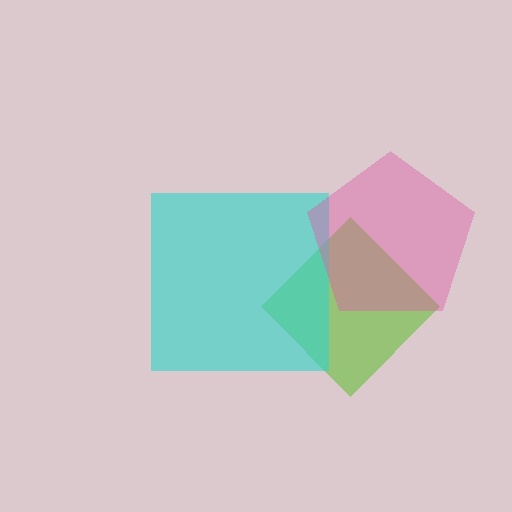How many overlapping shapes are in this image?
There are 3 overlapping shapes in the image.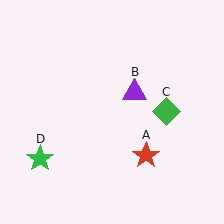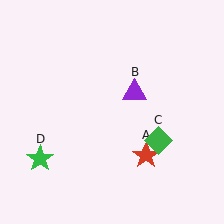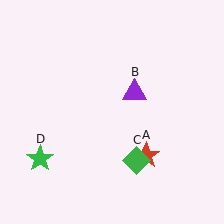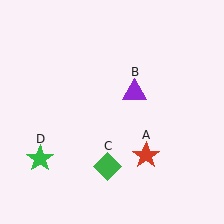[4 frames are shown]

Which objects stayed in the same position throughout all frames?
Red star (object A) and purple triangle (object B) and green star (object D) remained stationary.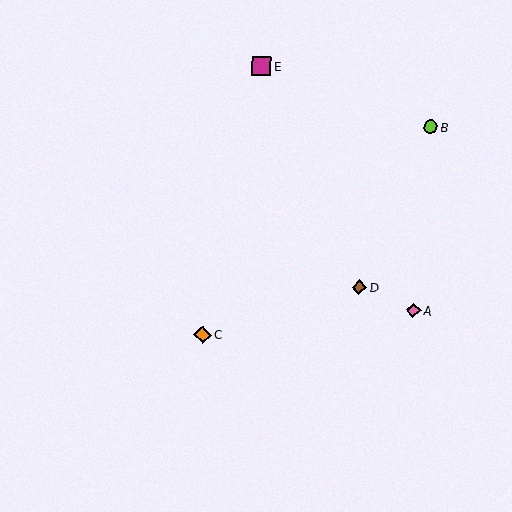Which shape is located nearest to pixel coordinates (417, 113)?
The lime circle (labeled B) at (431, 127) is nearest to that location.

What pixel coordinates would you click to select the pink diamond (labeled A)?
Click at (413, 310) to select the pink diamond A.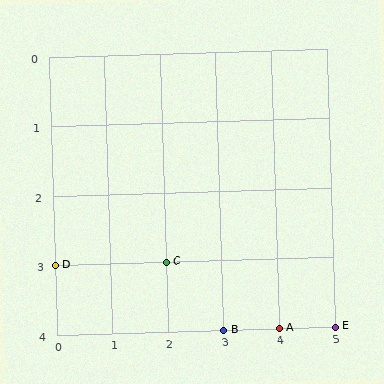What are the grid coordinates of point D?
Point D is at grid coordinates (0, 3).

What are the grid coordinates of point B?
Point B is at grid coordinates (3, 4).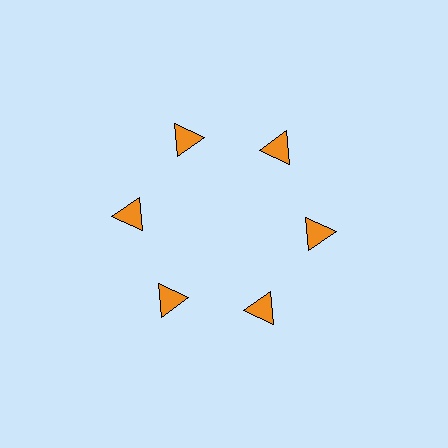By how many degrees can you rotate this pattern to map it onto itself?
The pattern maps onto itself every 60 degrees of rotation.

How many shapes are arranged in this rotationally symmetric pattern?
There are 6 shapes, arranged in 6 groups of 1.